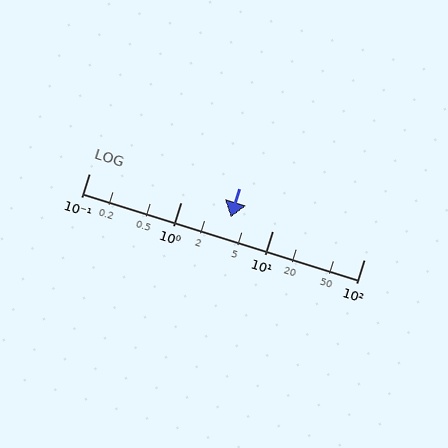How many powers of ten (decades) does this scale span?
The scale spans 3 decades, from 0.1 to 100.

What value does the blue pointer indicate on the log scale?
The pointer indicates approximately 3.5.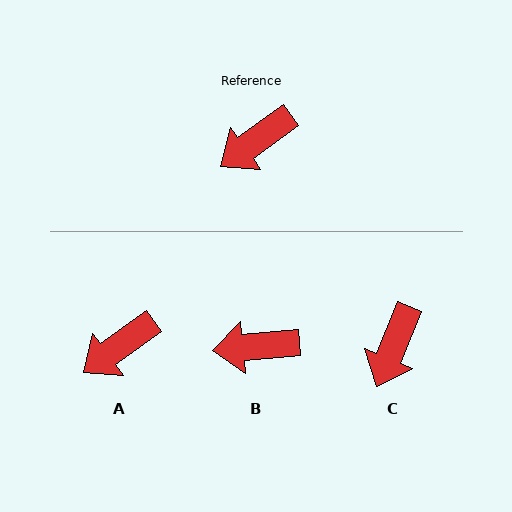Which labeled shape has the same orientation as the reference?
A.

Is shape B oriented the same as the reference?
No, it is off by about 31 degrees.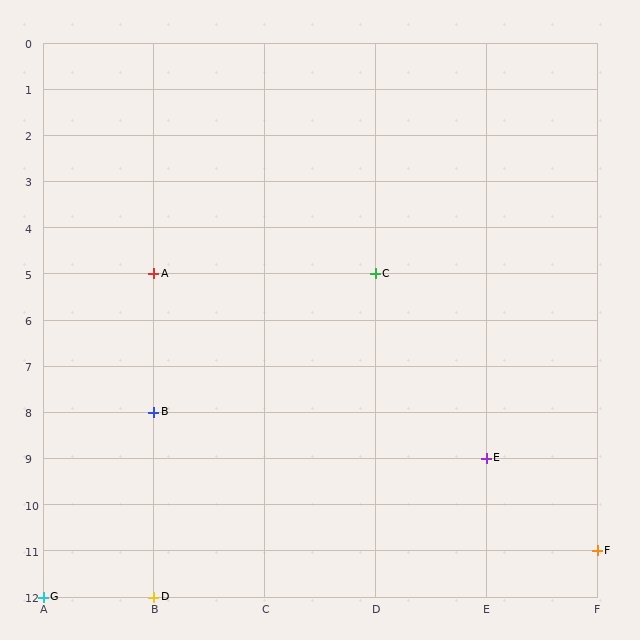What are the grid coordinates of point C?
Point C is at grid coordinates (D, 5).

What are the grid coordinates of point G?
Point G is at grid coordinates (A, 12).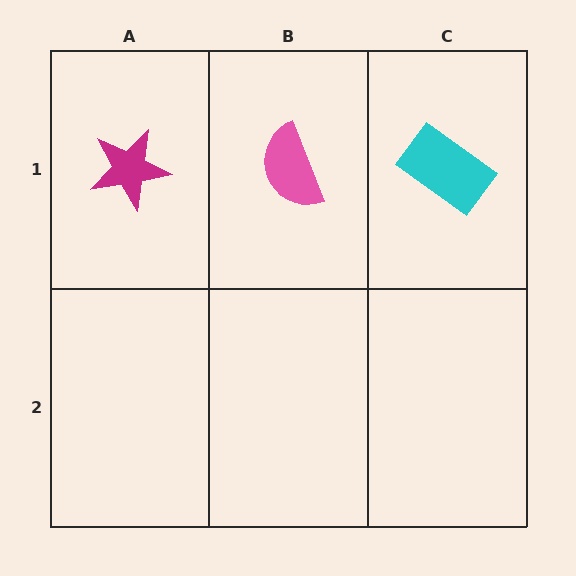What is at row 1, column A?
A magenta star.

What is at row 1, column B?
A pink semicircle.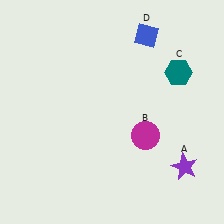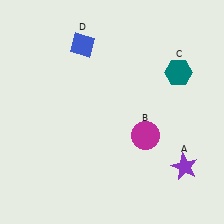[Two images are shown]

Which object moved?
The blue diamond (D) moved left.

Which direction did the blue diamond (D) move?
The blue diamond (D) moved left.